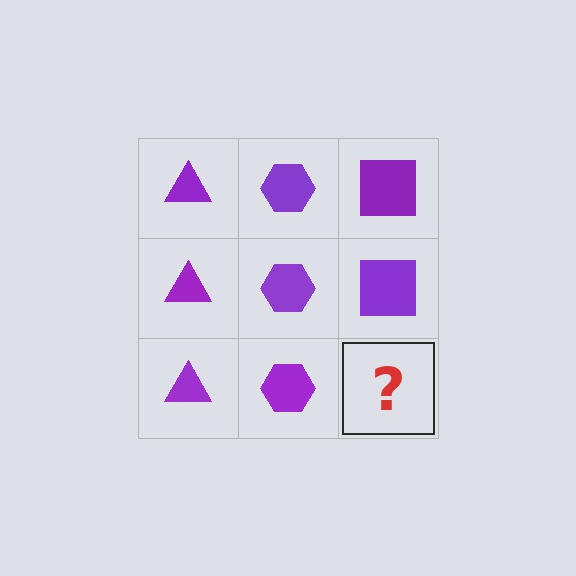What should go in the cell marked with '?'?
The missing cell should contain a purple square.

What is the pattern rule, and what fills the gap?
The rule is that each column has a consistent shape. The gap should be filled with a purple square.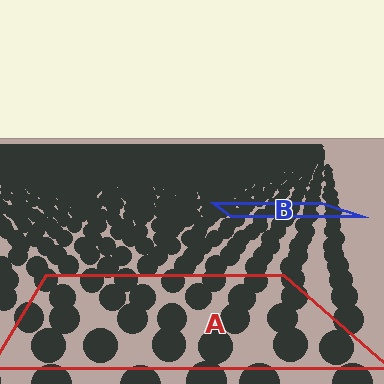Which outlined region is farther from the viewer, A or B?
Region B is farther from the viewer — the texture elements inside it appear smaller and more densely packed.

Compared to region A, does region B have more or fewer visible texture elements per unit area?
Region B has more texture elements per unit area — they are packed more densely because it is farther away.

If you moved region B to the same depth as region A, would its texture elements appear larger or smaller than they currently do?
They would appear larger. At a closer depth, the same texture elements are projected at a bigger on-screen size.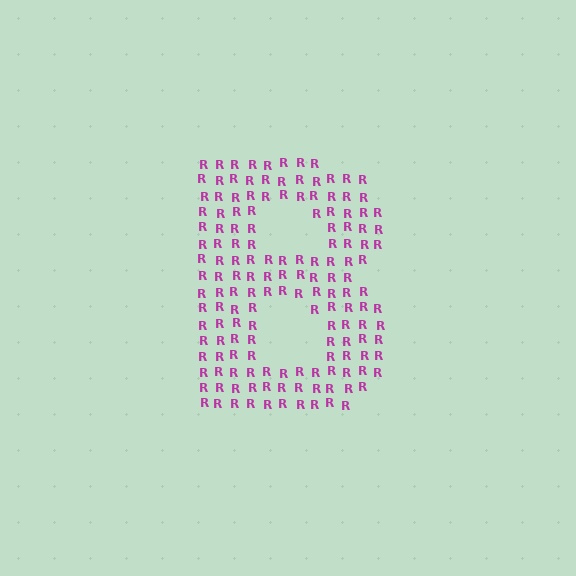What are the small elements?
The small elements are letter R's.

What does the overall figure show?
The overall figure shows the letter B.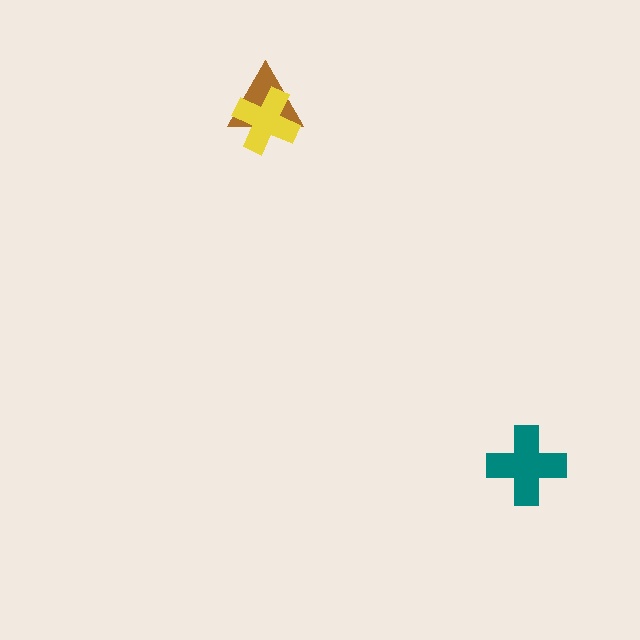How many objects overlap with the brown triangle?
1 object overlaps with the brown triangle.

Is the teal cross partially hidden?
No, no other shape covers it.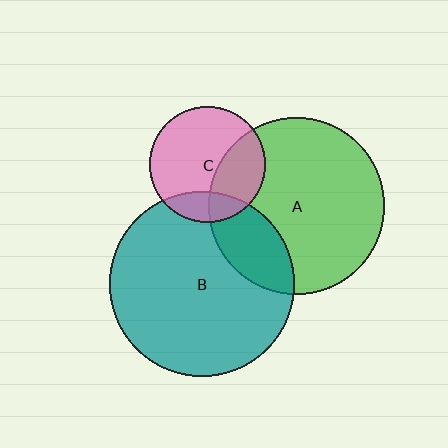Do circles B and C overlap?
Yes.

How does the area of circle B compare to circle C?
Approximately 2.5 times.